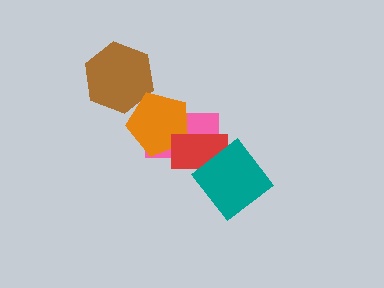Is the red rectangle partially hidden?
Yes, it is partially covered by another shape.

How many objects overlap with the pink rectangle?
3 objects overlap with the pink rectangle.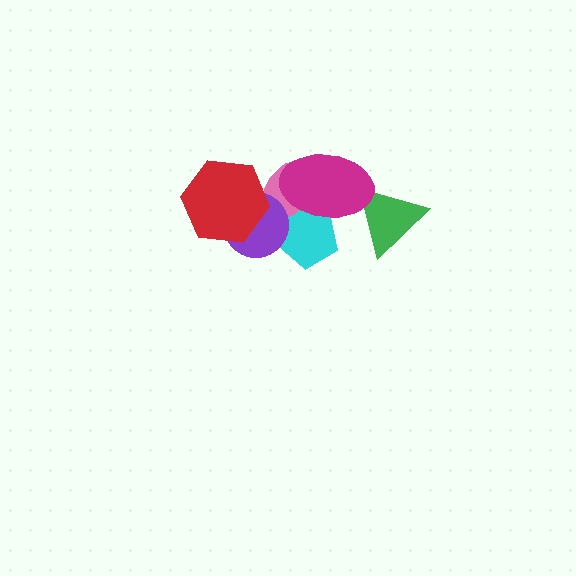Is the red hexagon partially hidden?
No, no other shape covers it.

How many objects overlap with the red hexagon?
3 objects overlap with the red hexagon.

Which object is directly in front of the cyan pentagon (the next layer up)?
The pink ellipse is directly in front of the cyan pentagon.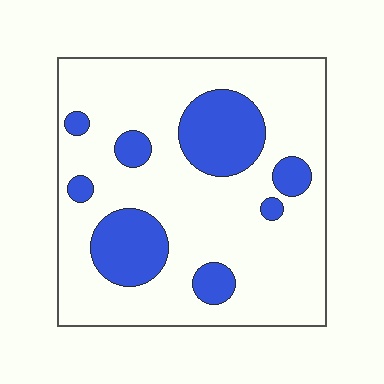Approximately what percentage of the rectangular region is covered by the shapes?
Approximately 20%.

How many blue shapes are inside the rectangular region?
8.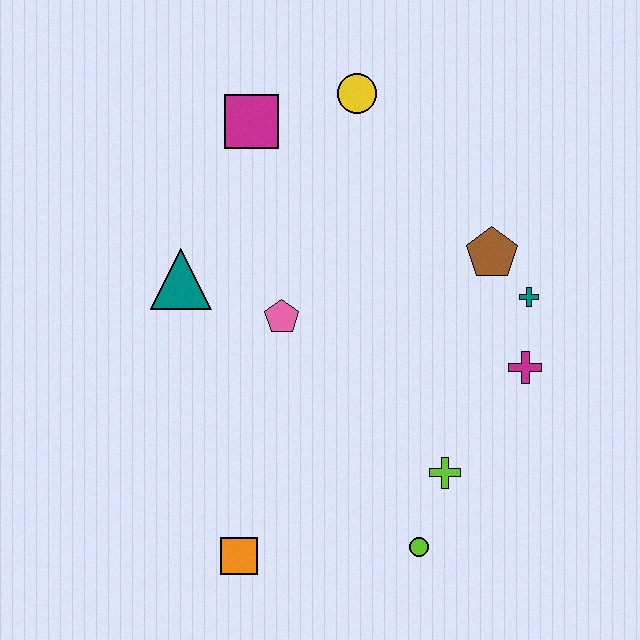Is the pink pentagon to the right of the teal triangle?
Yes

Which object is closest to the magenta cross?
The teal cross is closest to the magenta cross.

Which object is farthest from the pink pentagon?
The lime circle is farthest from the pink pentagon.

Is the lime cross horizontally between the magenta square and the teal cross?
Yes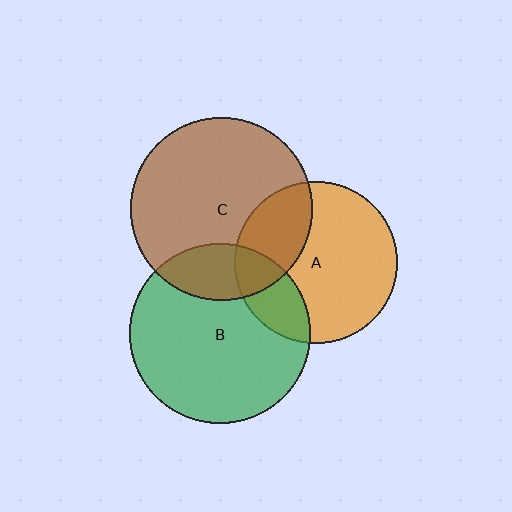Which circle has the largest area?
Circle C (brown).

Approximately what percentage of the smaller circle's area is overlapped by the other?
Approximately 30%.